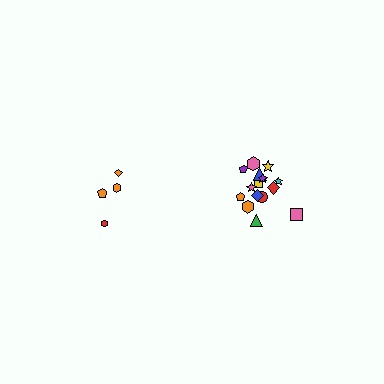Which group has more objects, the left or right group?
The right group.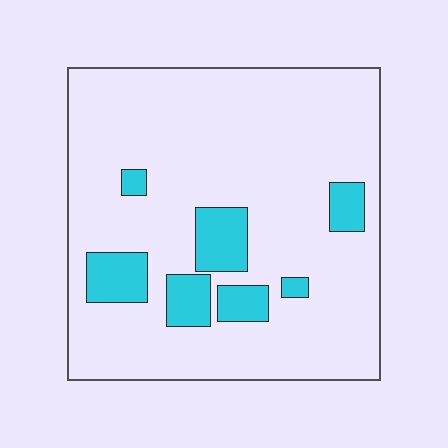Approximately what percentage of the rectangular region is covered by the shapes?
Approximately 15%.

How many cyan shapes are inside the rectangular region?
7.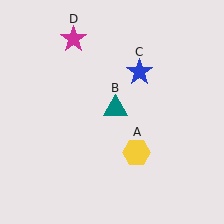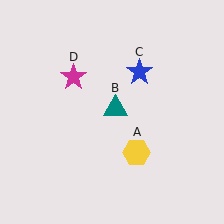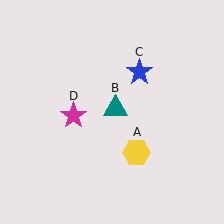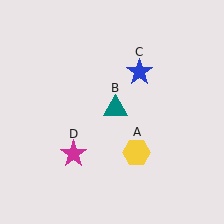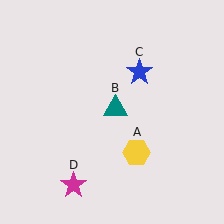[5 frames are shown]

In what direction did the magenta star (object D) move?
The magenta star (object D) moved down.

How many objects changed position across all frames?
1 object changed position: magenta star (object D).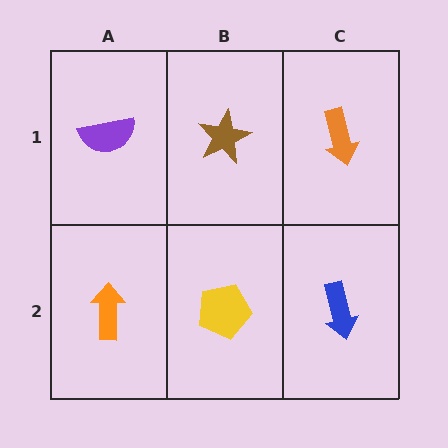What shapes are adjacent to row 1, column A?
An orange arrow (row 2, column A), a brown star (row 1, column B).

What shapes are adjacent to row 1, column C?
A blue arrow (row 2, column C), a brown star (row 1, column B).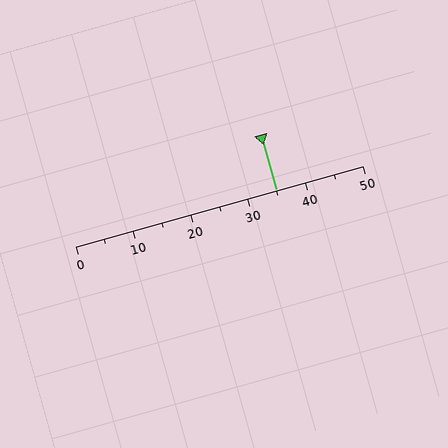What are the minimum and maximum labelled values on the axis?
The axis runs from 0 to 50.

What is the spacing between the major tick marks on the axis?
The major ticks are spaced 10 apart.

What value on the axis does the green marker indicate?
The marker indicates approximately 35.